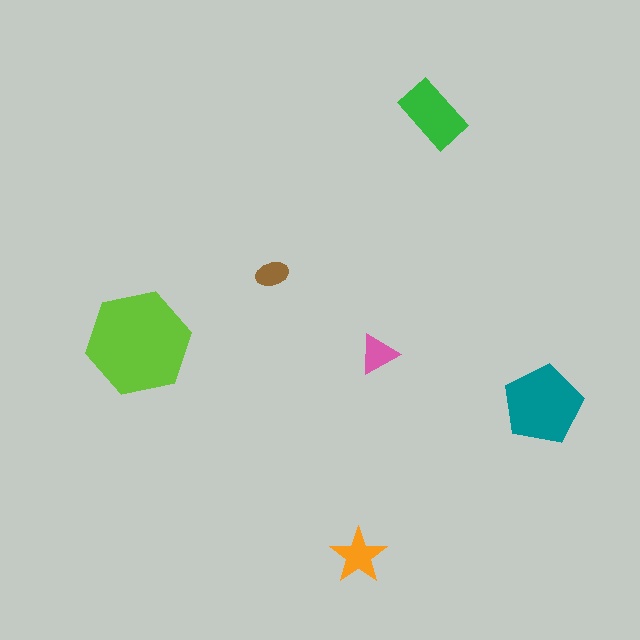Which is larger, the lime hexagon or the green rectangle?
The lime hexagon.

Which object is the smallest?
The brown ellipse.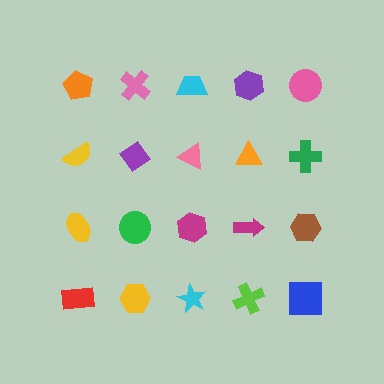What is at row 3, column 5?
A brown hexagon.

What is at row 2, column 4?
An orange triangle.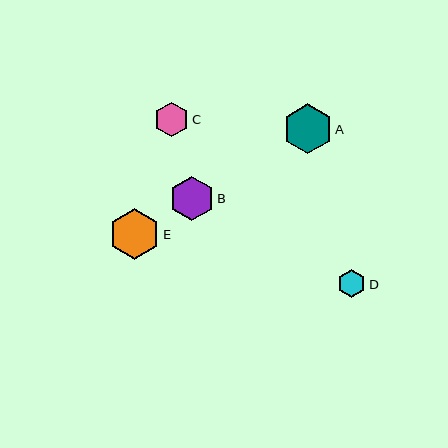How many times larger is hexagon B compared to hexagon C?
Hexagon B is approximately 1.3 times the size of hexagon C.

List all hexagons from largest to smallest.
From largest to smallest: E, A, B, C, D.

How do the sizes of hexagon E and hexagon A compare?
Hexagon E and hexagon A are approximately the same size.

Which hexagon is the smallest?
Hexagon D is the smallest with a size of approximately 28 pixels.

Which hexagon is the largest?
Hexagon E is the largest with a size of approximately 51 pixels.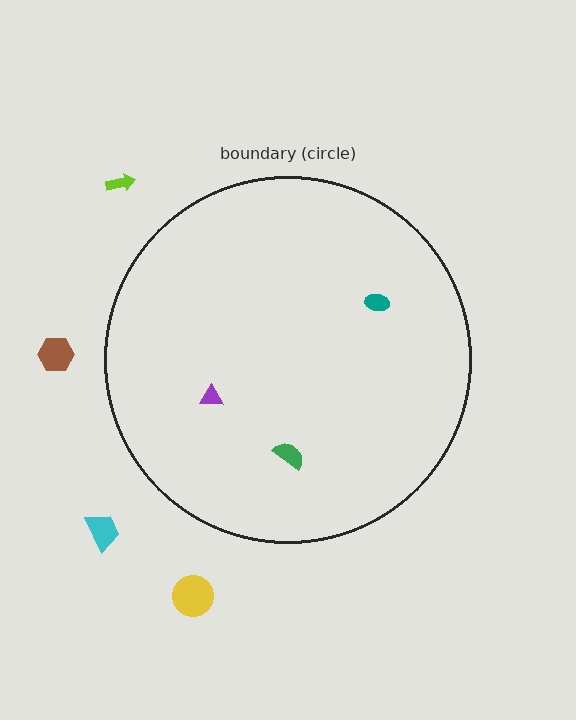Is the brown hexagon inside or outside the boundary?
Outside.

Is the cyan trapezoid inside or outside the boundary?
Outside.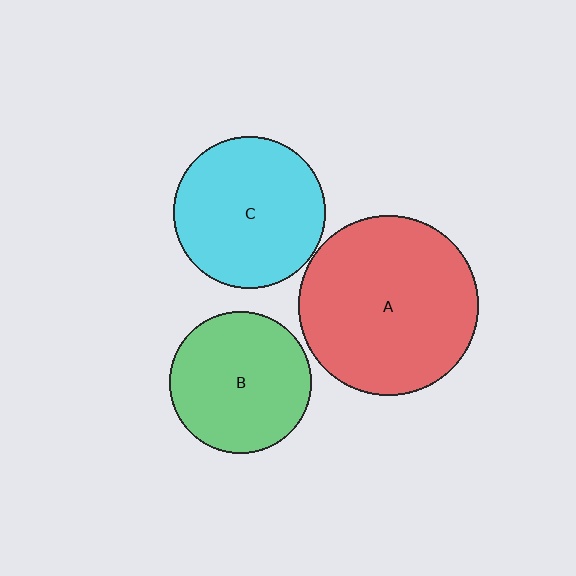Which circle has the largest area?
Circle A (red).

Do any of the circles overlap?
No, none of the circles overlap.